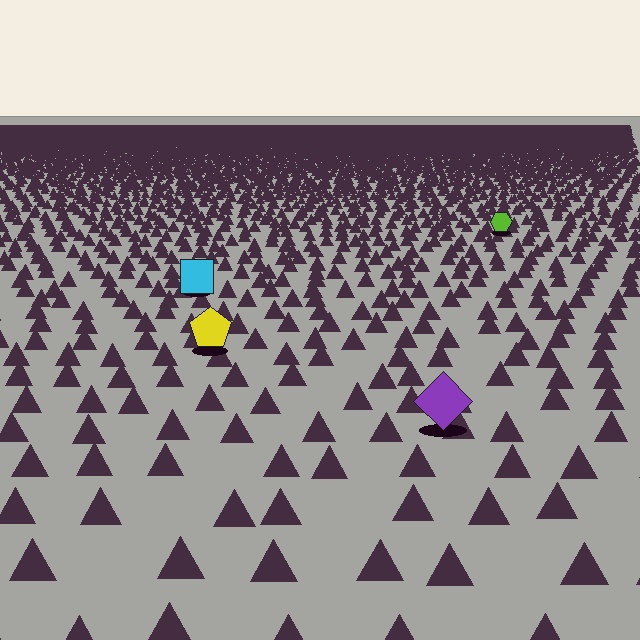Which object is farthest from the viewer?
The lime hexagon is farthest from the viewer. It appears smaller and the ground texture around it is denser.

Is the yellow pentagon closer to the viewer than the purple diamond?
No. The purple diamond is closer — you can tell from the texture gradient: the ground texture is coarser near it.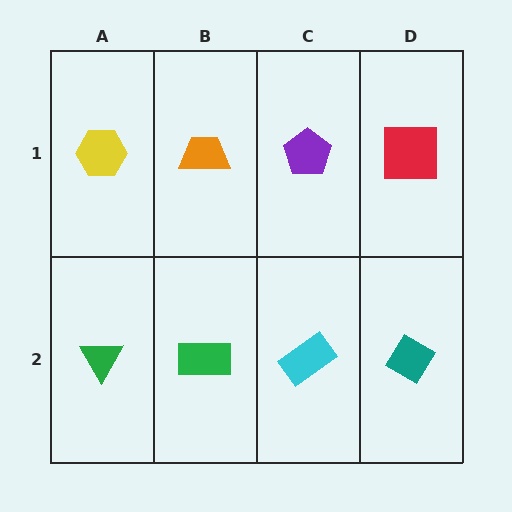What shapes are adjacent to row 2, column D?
A red square (row 1, column D), a cyan rectangle (row 2, column C).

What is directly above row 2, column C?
A purple pentagon.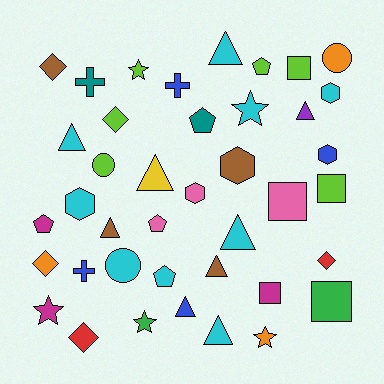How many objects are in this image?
There are 40 objects.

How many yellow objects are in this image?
There is 1 yellow object.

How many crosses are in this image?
There are 3 crosses.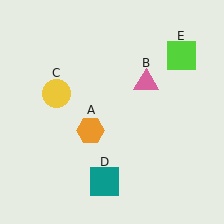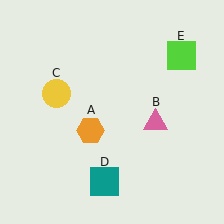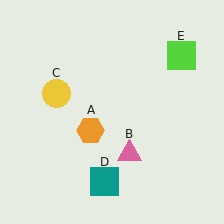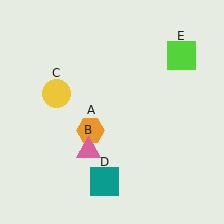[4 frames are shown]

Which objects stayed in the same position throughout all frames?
Orange hexagon (object A) and yellow circle (object C) and teal square (object D) and lime square (object E) remained stationary.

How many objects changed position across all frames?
1 object changed position: pink triangle (object B).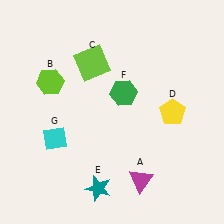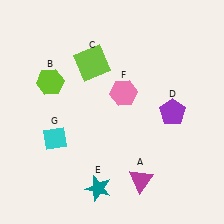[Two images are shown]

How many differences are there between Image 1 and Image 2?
There are 2 differences between the two images.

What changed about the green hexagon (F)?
In Image 1, F is green. In Image 2, it changed to pink.